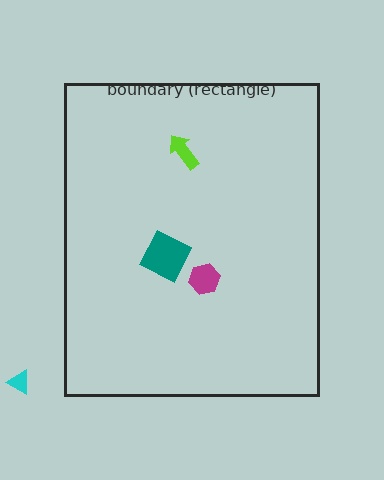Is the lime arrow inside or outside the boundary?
Inside.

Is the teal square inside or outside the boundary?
Inside.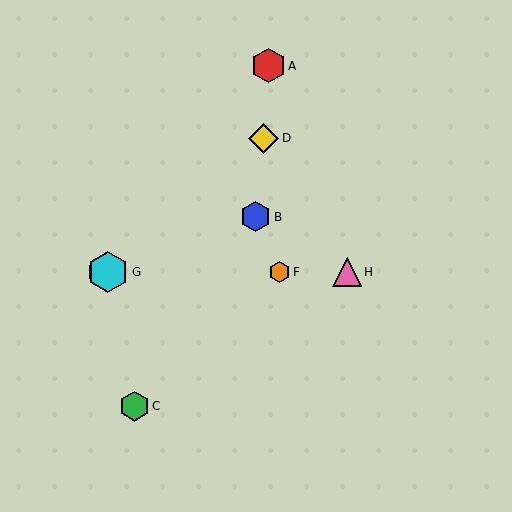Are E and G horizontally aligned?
Yes, both are at y≈272.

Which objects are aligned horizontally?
Objects E, F, G, H are aligned horizontally.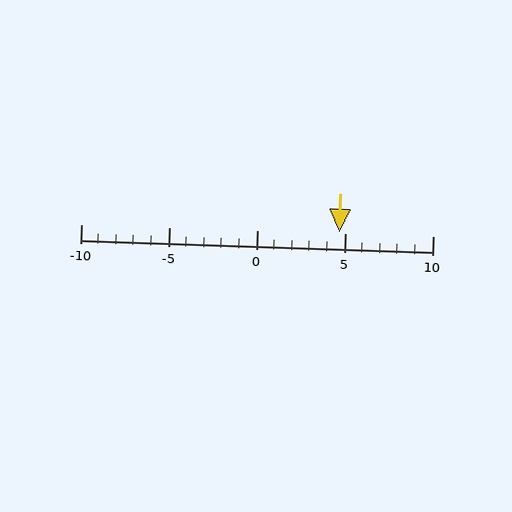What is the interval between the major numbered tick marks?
The major tick marks are spaced 5 units apart.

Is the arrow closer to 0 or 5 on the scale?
The arrow is closer to 5.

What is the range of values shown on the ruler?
The ruler shows values from -10 to 10.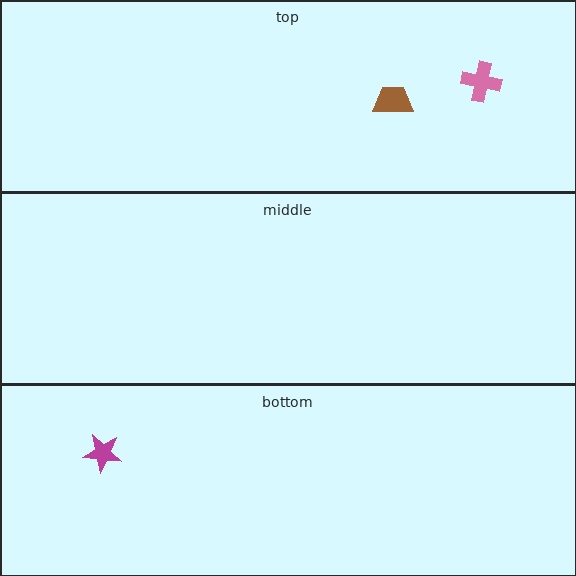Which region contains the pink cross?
The top region.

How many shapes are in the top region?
2.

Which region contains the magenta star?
The bottom region.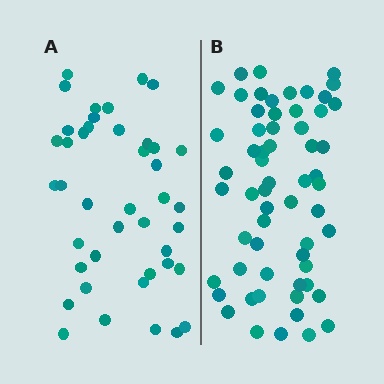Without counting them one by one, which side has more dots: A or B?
Region B (the right region) has more dots.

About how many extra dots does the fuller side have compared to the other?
Region B has approximately 20 more dots than region A.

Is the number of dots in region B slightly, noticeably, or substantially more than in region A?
Region B has noticeably more, but not dramatically so. The ratio is roughly 1.4 to 1.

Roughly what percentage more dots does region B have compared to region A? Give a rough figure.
About 45% more.